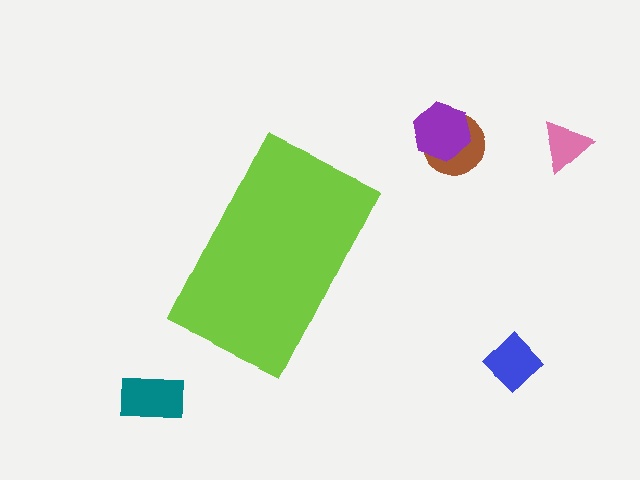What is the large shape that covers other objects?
A lime rectangle.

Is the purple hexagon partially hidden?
No, the purple hexagon is fully visible.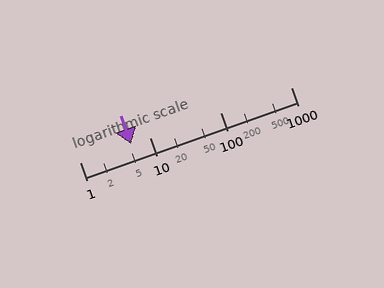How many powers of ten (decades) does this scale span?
The scale spans 3 decades, from 1 to 1000.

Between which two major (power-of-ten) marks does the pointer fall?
The pointer is between 1 and 10.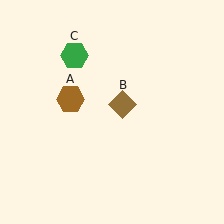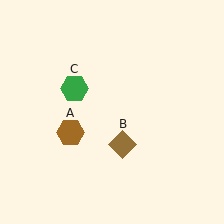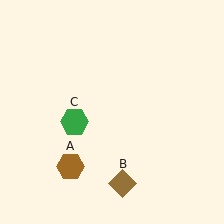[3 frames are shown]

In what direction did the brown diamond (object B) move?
The brown diamond (object B) moved down.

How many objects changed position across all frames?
3 objects changed position: brown hexagon (object A), brown diamond (object B), green hexagon (object C).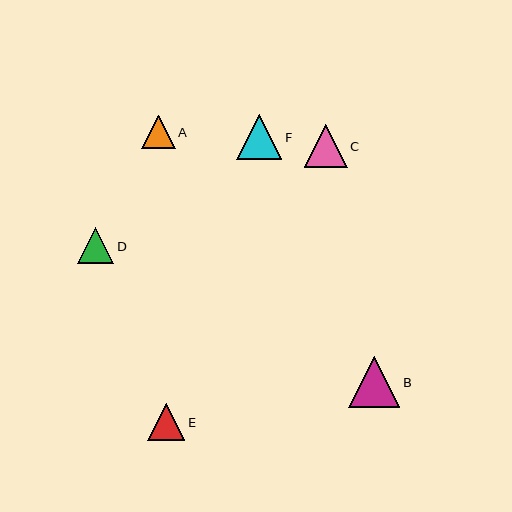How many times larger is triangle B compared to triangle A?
Triangle B is approximately 1.5 times the size of triangle A.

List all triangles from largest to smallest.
From largest to smallest: B, F, C, E, D, A.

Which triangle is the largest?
Triangle B is the largest with a size of approximately 51 pixels.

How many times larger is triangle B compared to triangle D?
Triangle B is approximately 1.4 times the size of triangle D.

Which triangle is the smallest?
Triangle A is the smallest with a size of approximately 33 pixels.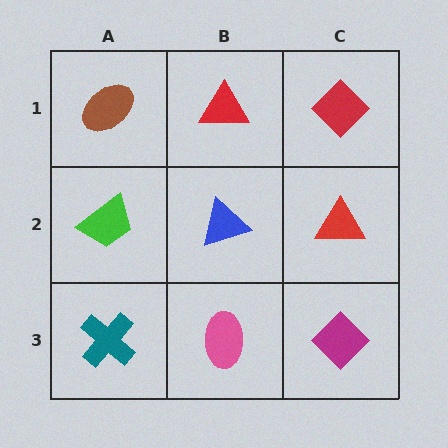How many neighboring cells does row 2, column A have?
3.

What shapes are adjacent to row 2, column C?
A red diamond (row 1, column C), a magenta diamond (row 3, column C), a blue triangle (row 2, column B).